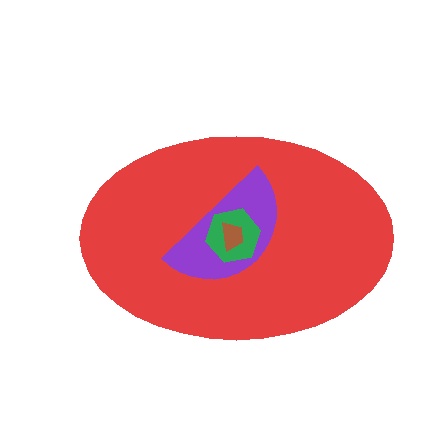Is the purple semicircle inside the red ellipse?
Yes.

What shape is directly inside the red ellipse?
The purple semicircle.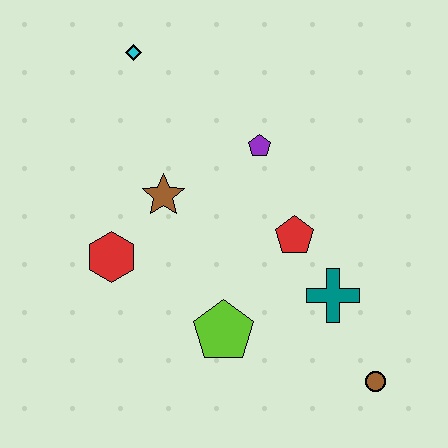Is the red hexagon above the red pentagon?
No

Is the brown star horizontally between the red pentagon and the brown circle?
No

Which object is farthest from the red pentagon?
The cyan diamond is farthest from the red pentagon.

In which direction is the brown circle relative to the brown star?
The brown circle is to the right of the brown star.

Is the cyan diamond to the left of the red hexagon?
No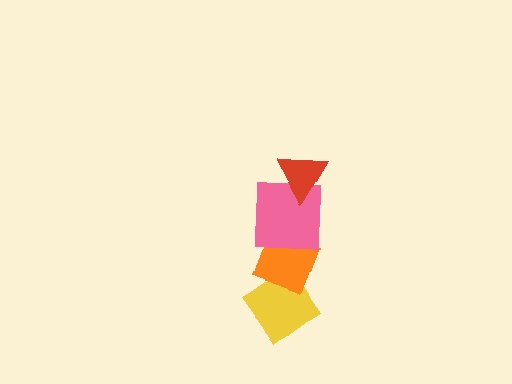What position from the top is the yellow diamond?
The yellow diamond is 4th from the top.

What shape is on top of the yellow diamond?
The orange diamond is on top of the yellow diamond.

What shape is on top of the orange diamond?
The pink square is on top of the orange diamond.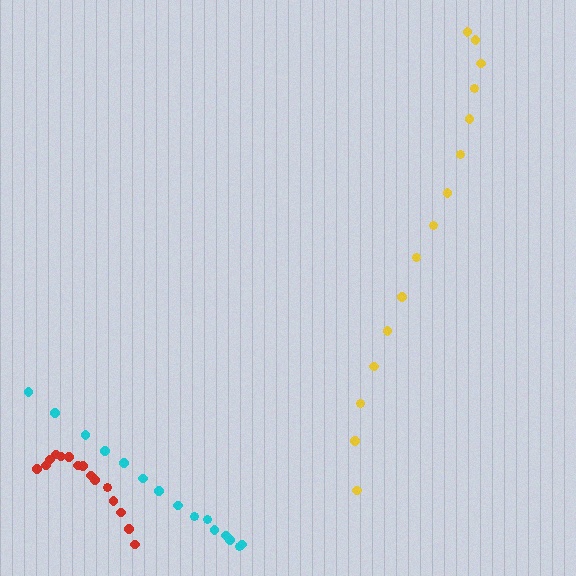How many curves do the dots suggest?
There are 3 distinct paths.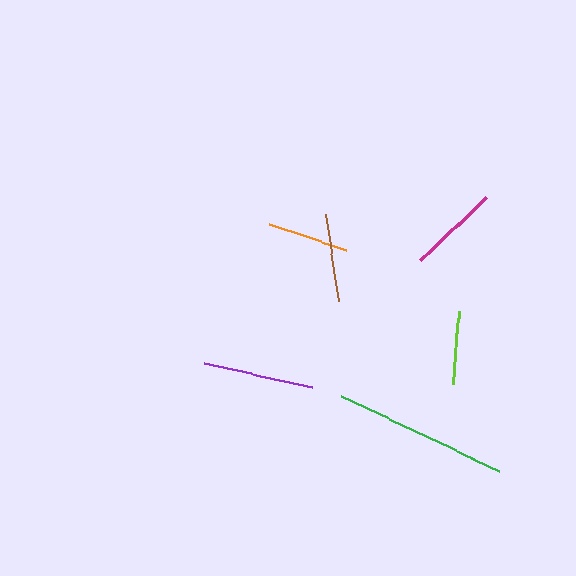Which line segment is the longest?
The green line is the longest at approximately 175 pixels.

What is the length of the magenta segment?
The magenta segment is approximately 91 pixels long.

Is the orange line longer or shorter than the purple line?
The purple line is longer than the orange line.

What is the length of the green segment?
The green segment is approximately 175 pixels long.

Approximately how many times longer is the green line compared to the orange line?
The green line is approximately 2.2 times the length of the orange line.